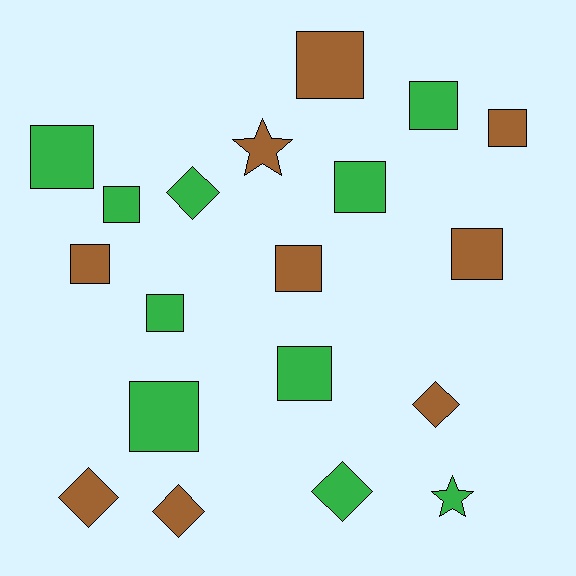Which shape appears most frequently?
Square, with 12 objects.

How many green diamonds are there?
There are 2 green diamonds.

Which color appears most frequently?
Green, with 10 objects.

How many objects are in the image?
There are 19 objects.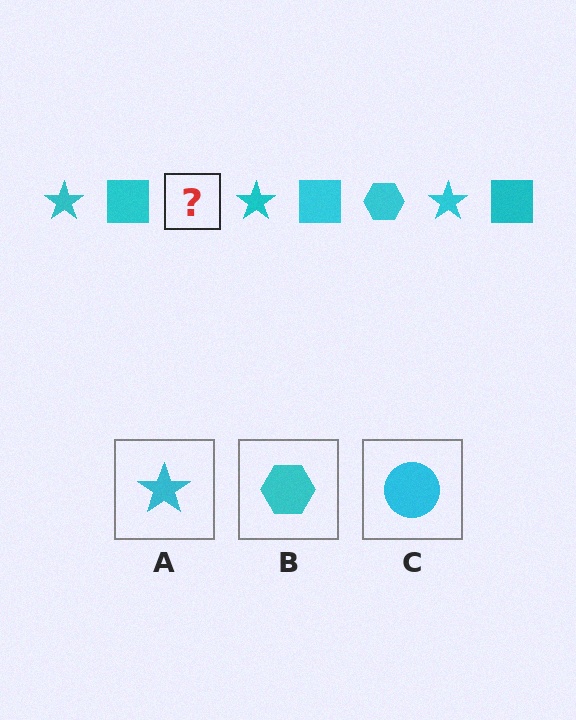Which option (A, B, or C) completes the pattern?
B.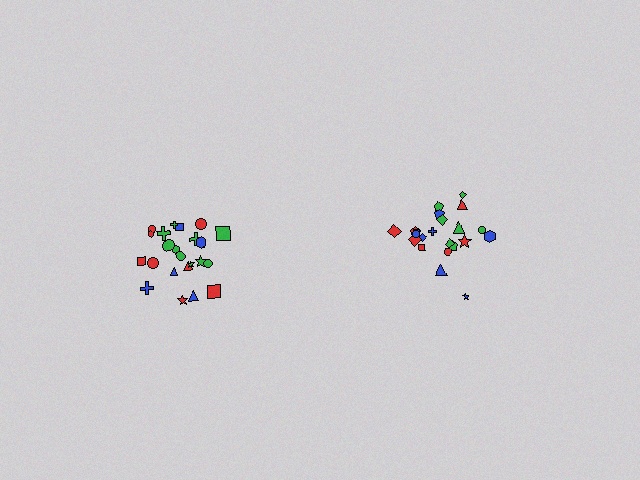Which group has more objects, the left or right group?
The left group.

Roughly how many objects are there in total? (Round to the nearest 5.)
Roughly 45 objects in total.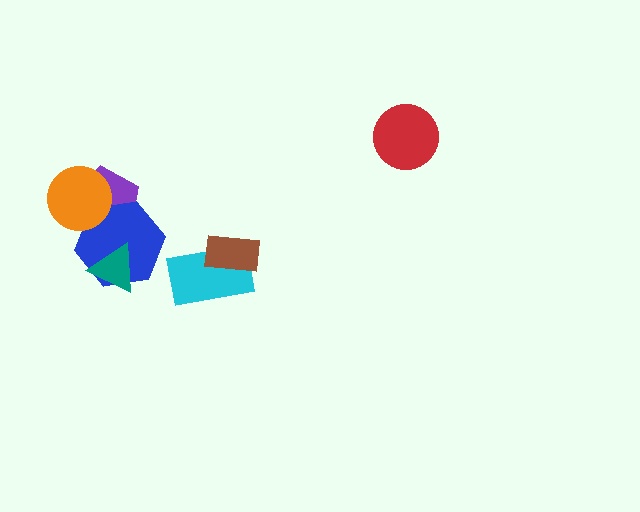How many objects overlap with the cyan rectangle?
1 object overlaps with the cyan rectangle.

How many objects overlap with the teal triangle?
1 object overlaps with the teal triangle.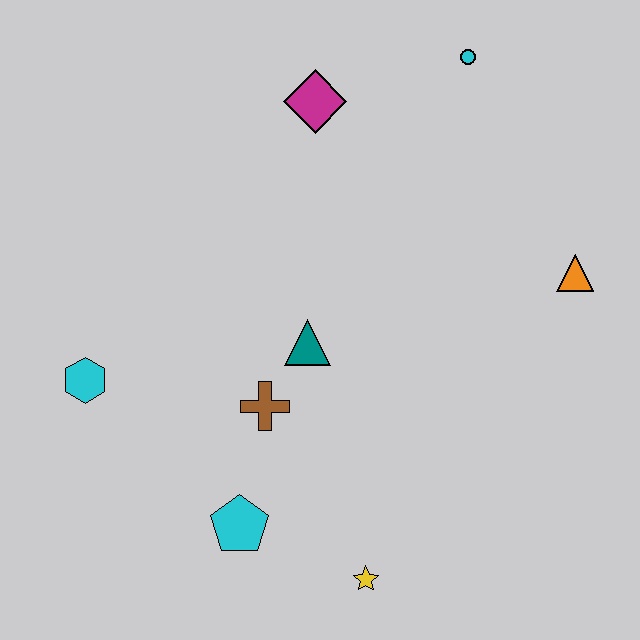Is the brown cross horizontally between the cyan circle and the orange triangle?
No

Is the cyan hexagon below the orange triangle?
Yes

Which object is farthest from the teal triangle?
The cyan circle is farthest from the teal triangle.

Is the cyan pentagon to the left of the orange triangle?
Yes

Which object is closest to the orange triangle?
The cyan circle is closest to the orange triangle.